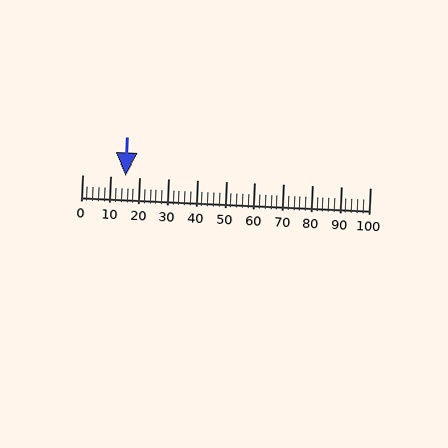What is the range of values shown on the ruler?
The ruler shows values from 0 to 100.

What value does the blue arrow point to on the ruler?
The blue arrow points to approximately 15.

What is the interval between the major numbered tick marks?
The major tick marks are spaced 10 units apart.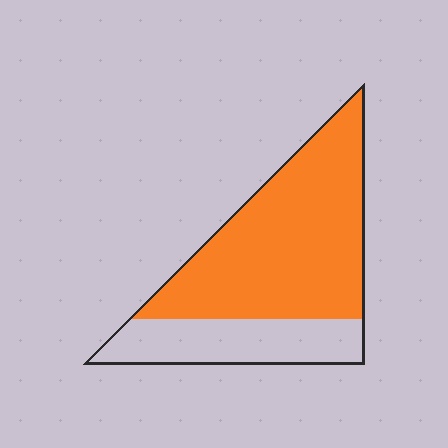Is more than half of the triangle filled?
Yes.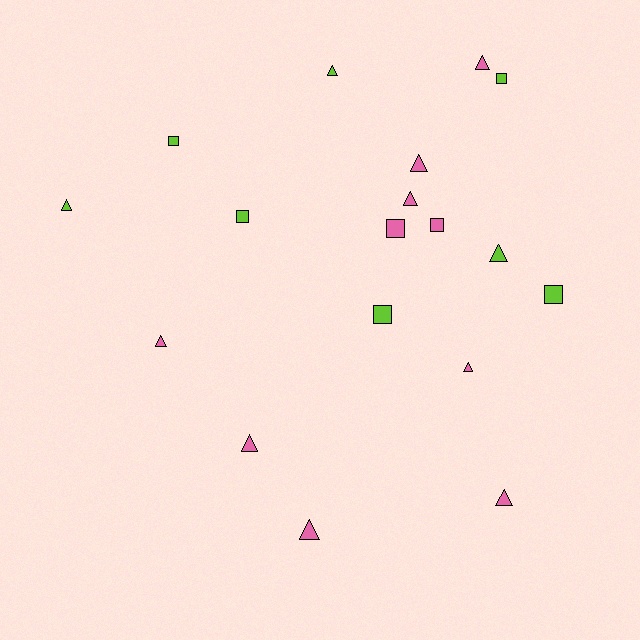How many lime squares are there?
There are 5 lime squares.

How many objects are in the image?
There are 18 objects.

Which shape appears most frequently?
Triangle, with 11 objects.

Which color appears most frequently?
Pink, with 10 objects.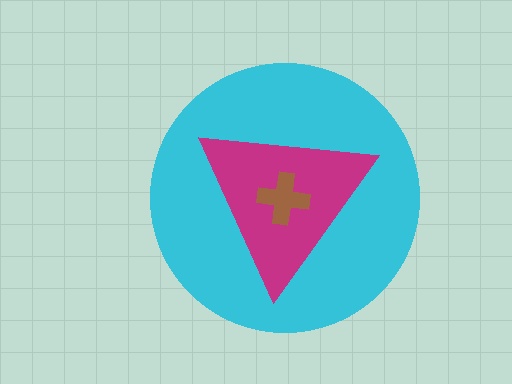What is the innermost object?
The brown cross.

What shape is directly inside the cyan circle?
The magenta triangle.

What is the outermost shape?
The cyan circle.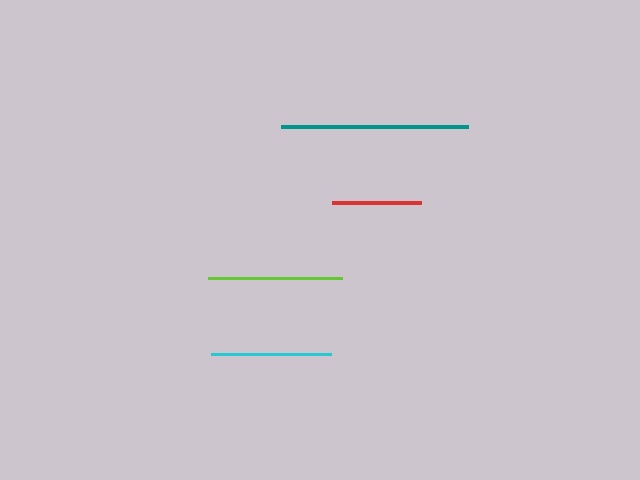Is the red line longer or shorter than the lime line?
The lime line is longer than the red line.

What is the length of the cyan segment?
The cyan segment is approximately 120 pixels long.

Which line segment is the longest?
The teal line is the longest at approximately 187 pixels.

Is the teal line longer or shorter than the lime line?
The teal line is longer than the lime line.